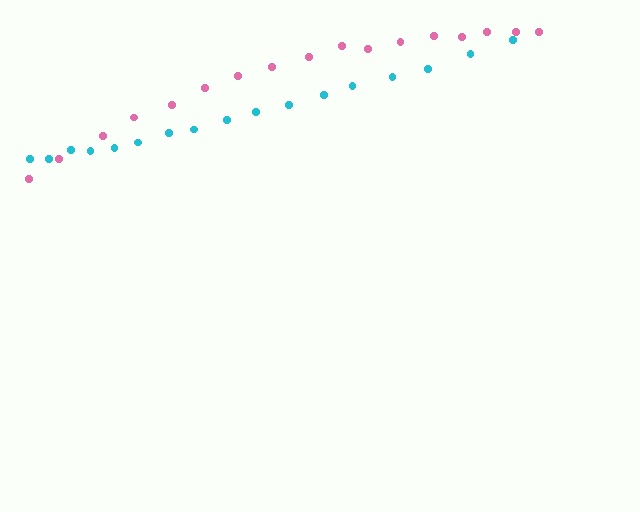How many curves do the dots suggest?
There are 2 distinct paths.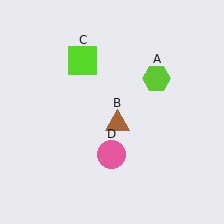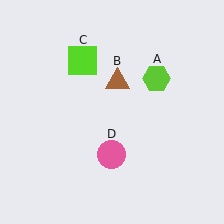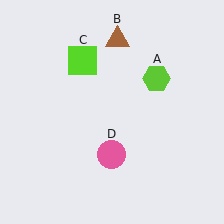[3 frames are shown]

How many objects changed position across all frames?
1 object changed position: brown triangle (object B).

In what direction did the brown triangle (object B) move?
The brown triangle (object B) moved up.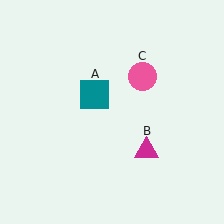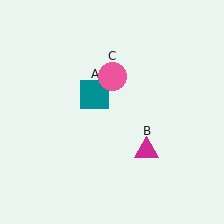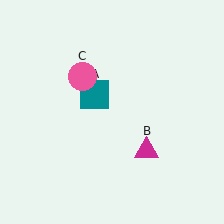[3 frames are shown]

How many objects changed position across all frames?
1 object changed position: pink circle (object C).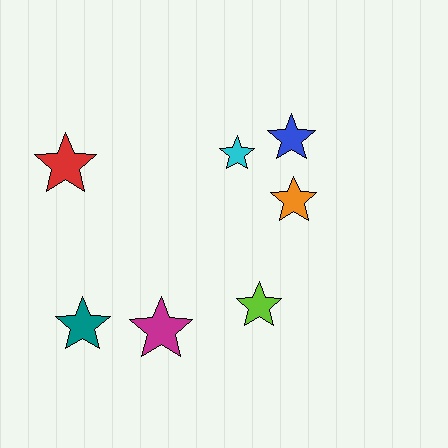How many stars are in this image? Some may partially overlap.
There are 7 stars.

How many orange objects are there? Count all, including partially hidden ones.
There is 1 orange object.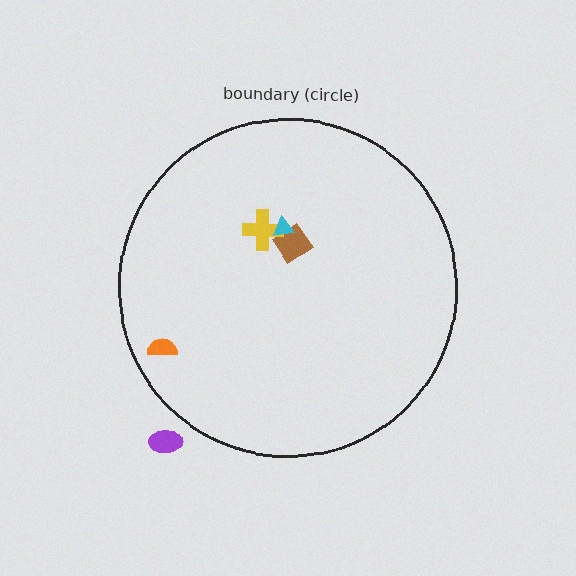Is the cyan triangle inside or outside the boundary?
Inside.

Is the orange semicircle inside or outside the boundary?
Inside.